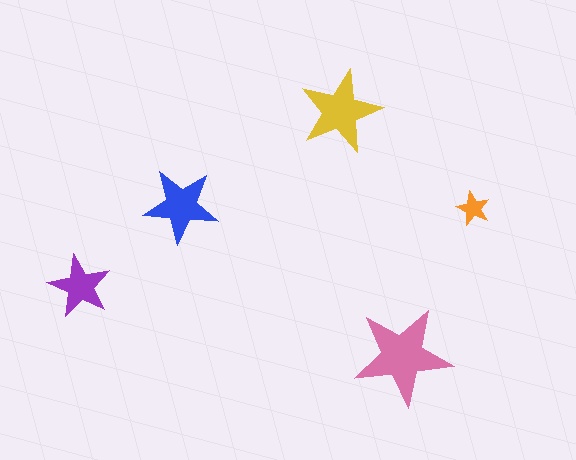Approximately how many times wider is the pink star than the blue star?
About 1.5 times wider.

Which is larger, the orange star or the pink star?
The pink one.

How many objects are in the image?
There are 5 objects in the image.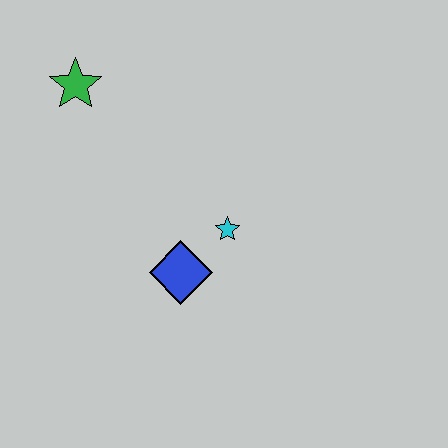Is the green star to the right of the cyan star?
No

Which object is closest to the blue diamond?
The cyan star is closest to the blue diamond.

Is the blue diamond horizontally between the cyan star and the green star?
Yes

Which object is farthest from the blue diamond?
The green star is farthest from the blue diamond.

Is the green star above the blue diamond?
Yes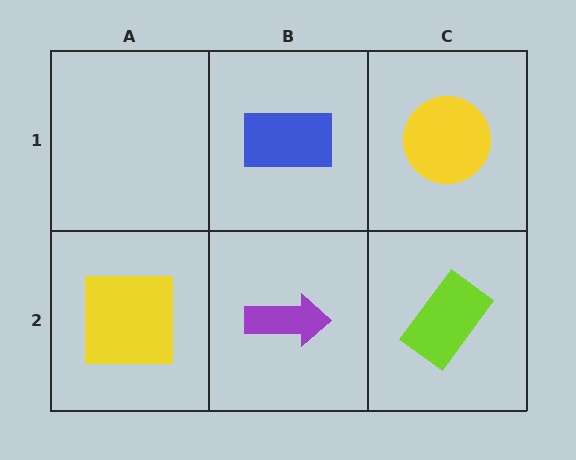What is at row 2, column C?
A lime rectangle.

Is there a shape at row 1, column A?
No, that cell is empty.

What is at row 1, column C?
A yellow circle.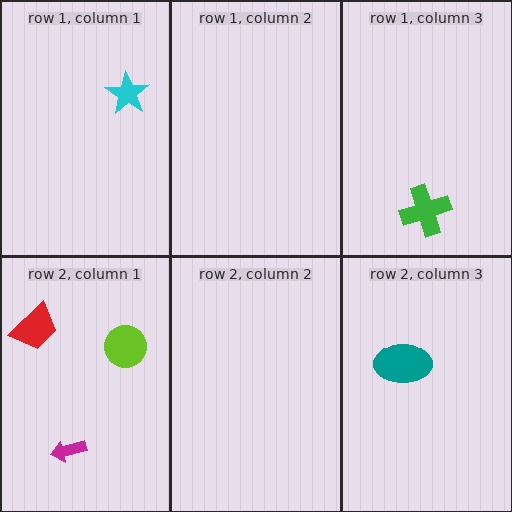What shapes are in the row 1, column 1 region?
The cyan star.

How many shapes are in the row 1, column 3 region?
1.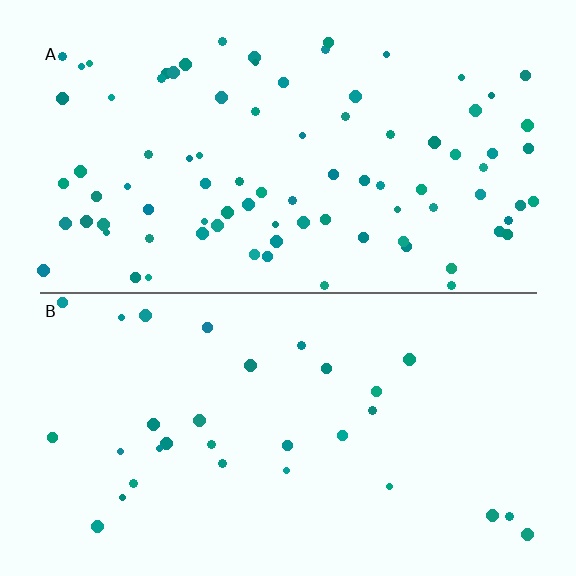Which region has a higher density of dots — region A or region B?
A (the top).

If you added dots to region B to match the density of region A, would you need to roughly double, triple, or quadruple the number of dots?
Approximately triple.